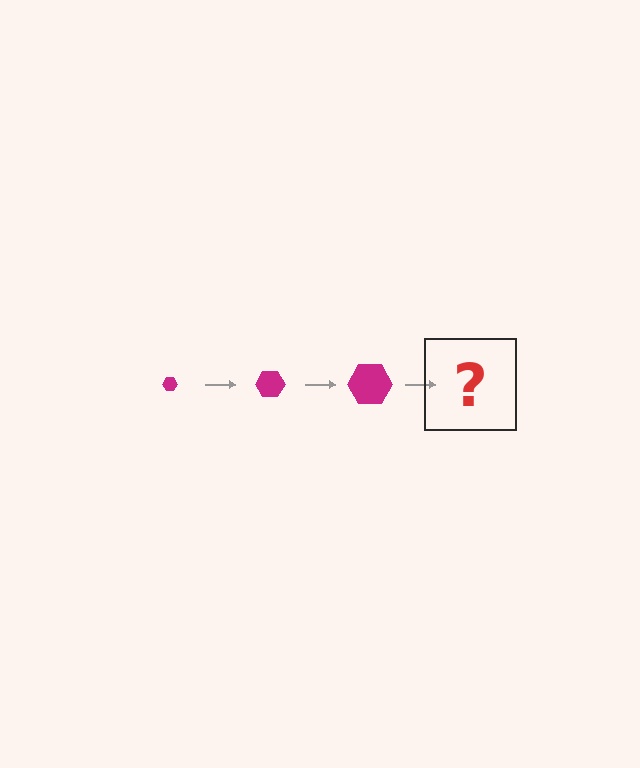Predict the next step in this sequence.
The next step is a magenta hexagon, larger than the previous one.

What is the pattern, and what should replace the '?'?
The pattern is that the hexagon gets progressively larger each step. The '?' should be a magenta hexagon, larger than the previous one.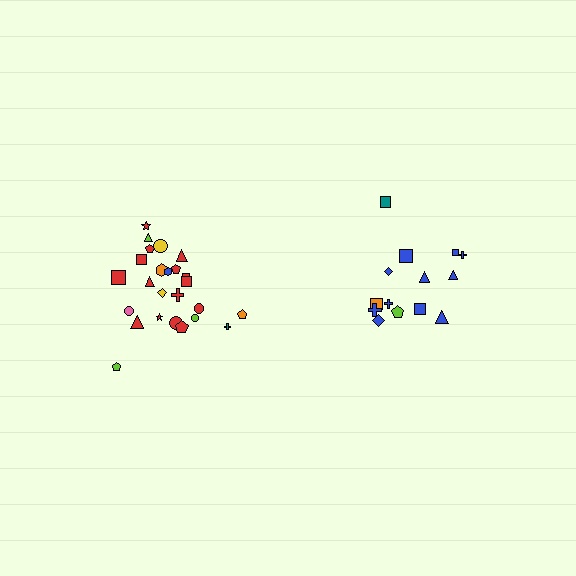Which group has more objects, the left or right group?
The left group.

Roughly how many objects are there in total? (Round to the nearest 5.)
Roughly 40 objects in total.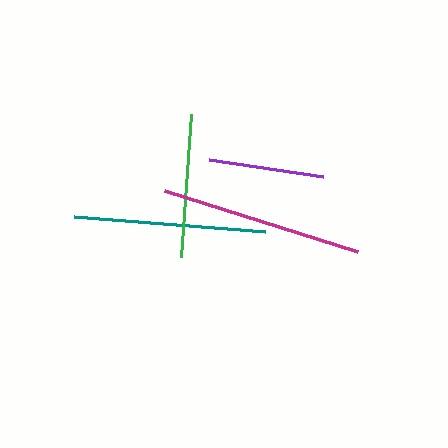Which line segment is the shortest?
The purple line is the shortest at approximately 115 pixels.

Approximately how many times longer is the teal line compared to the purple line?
The teal line is approximately 1.7 times the length of the purple line.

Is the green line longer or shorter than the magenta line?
The magenta line is longer than the green line.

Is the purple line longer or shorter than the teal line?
The teal line is longer than the purple line.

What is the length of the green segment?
The green segment is approximately 143 pixels long.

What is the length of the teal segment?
The teal segment is approximately 192 pixels long.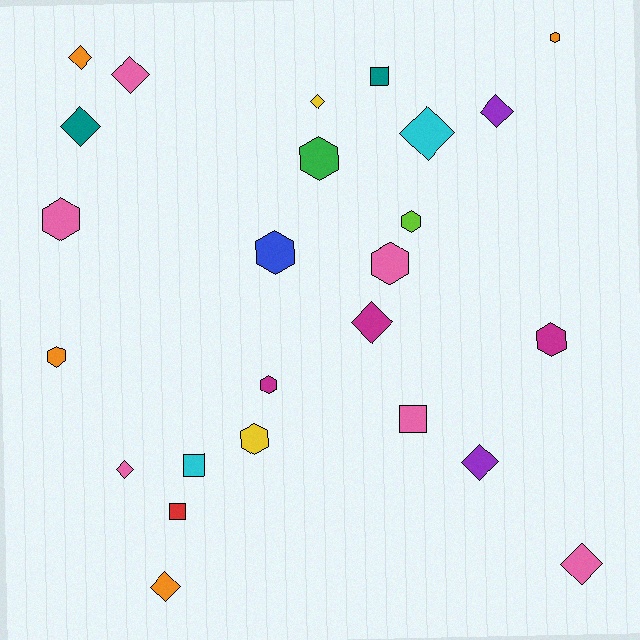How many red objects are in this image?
There is 1 red object.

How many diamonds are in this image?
There are 11 diamonds.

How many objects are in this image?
There are 25 objects.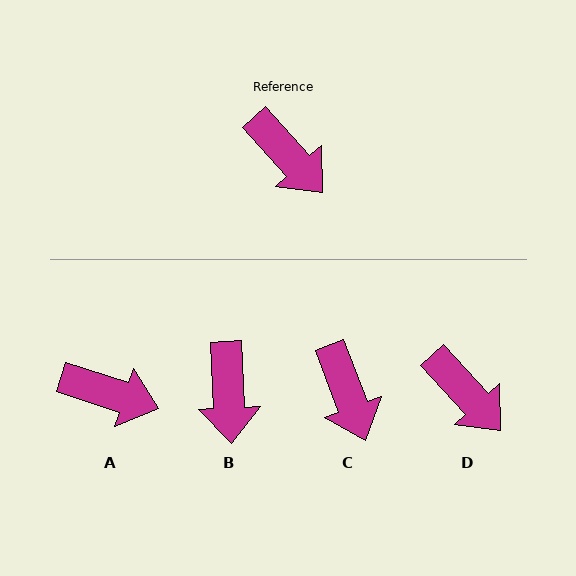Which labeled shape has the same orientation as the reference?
D.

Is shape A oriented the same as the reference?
No, it is off by about 30 degrees.